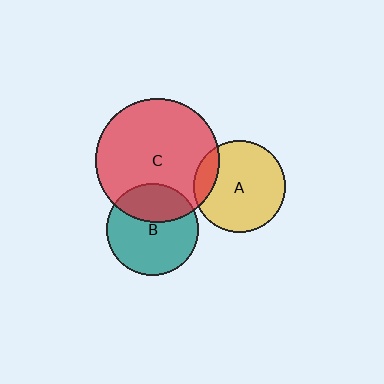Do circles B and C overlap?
Yes.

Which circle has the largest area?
Circle C (red).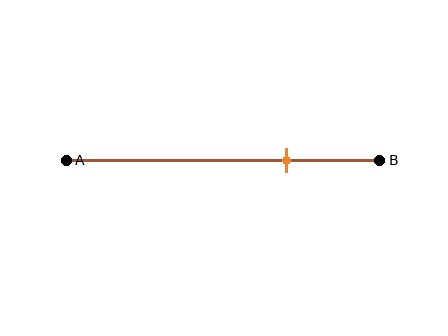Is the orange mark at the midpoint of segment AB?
No, the mark is at about 70% from A, not at the 50% midpoint.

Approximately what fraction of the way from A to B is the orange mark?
The orange mark is approximately 70% of the way from A to B.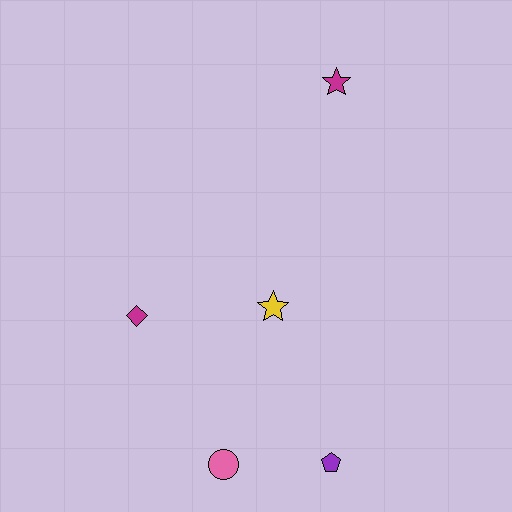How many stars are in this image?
There are 2 stars.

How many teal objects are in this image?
There are no teal objects.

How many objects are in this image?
There are 5 objects.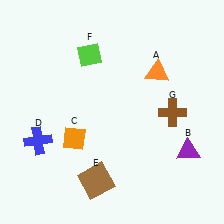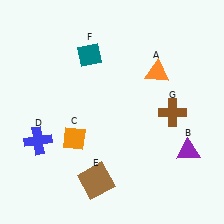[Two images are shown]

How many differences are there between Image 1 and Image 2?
There is 1 difference between the two images.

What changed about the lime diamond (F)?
In Image 1, F is lime. In Image 2, it changed to teal.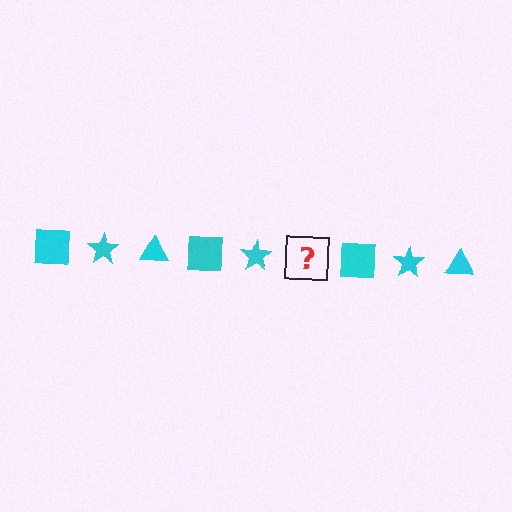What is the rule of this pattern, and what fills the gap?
The rule is that the pattern cycles through square, star, triangle shapes in cyan. The gap should be filled with a cyan triangle.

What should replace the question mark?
The question mark should be replaced with a cyan triangle.